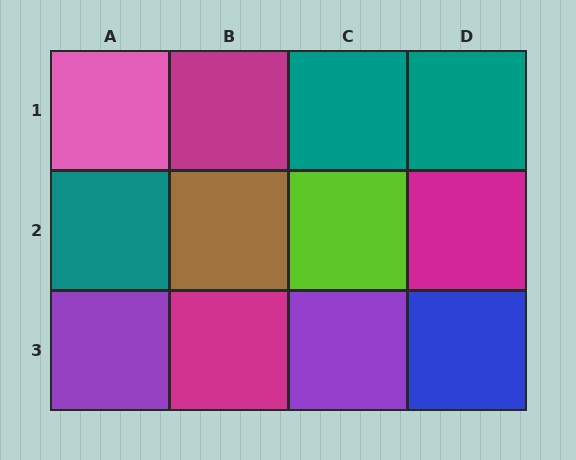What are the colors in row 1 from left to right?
Pink, magenta, teal, teal.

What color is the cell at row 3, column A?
Purple.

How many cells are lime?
1 cell is lime.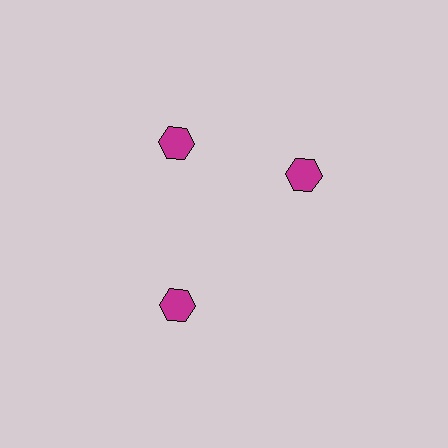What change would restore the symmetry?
The symmetry would be restored by rotating it back into even spacing with its neighbors so that all 3 hexagons sit at equal angles and equal distance from the center.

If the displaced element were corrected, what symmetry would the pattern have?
It would have 3-fold rotational symmetry — the pattern would map onto itself every 120 degrees.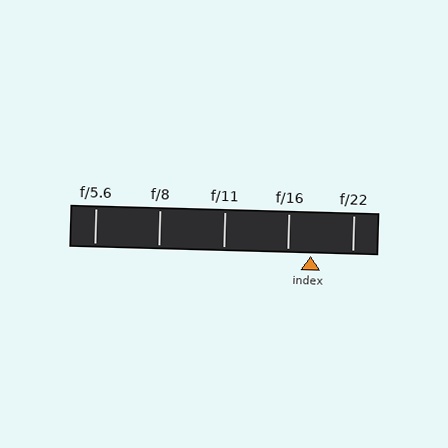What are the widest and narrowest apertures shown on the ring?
The widest aperture shown is f/5.6 and the narrowest is f/22.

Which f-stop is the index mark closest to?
The index mark is closest to f/16.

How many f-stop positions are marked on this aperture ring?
There are 5 f-stop positions marked.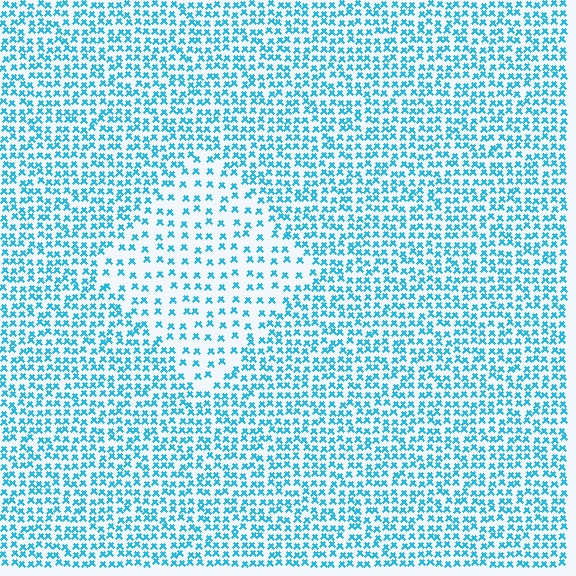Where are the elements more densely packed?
The elements are more densely packed outside the diamond boundary.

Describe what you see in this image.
The image contains small cyan elements arranged at two different densities. A diamond-shaped region is visible where the elements are less densely packed than the surrounding area.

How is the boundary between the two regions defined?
The boundary is defined by a change in element density (approximately 2.1x ratio). All elements are the same color, size, and shape.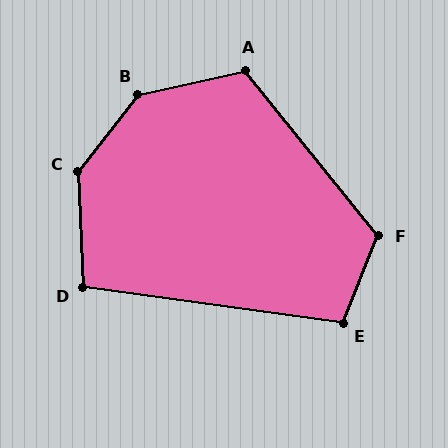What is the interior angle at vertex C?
Approximately 140 degrees (obtuse).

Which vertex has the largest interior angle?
B, at approximately 141 degrees.